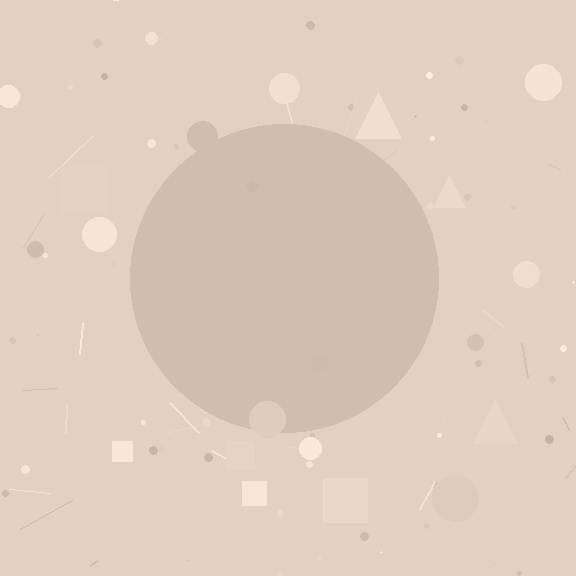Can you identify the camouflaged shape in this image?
The camouflaged shape is a circle.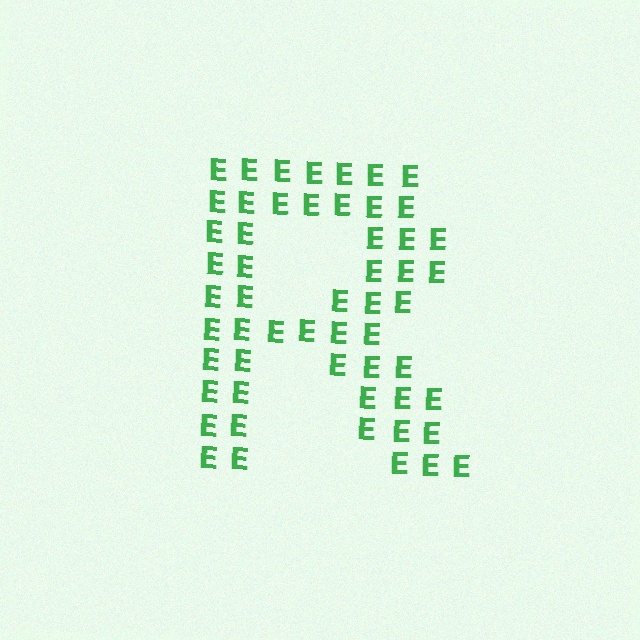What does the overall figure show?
The overall figure shows the letter R.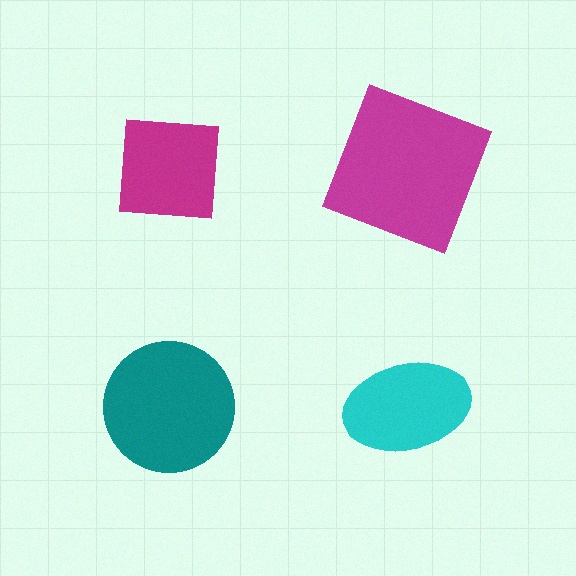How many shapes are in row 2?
2 shapes.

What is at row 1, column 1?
A magenta square.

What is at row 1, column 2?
A magenta square.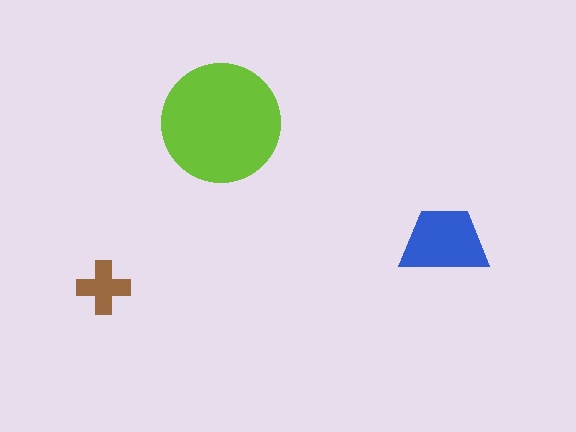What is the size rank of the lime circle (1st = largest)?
1st.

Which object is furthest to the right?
The blue trapezoid is rightmost.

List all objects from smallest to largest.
The brown cross, the blue trapezoid, the lime circle.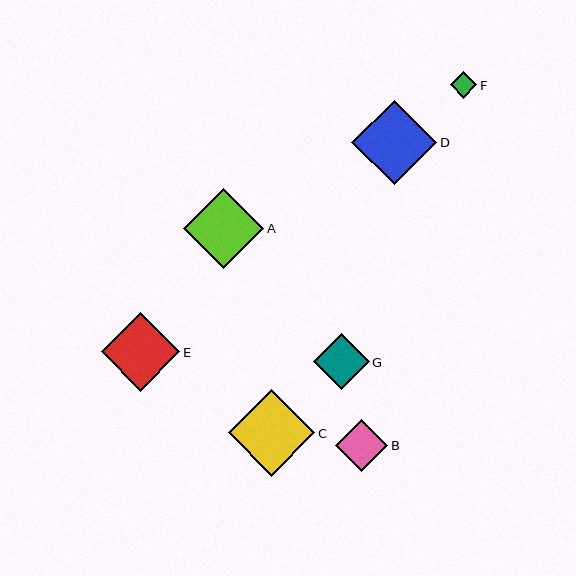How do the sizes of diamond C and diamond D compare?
Diamond C and diamond D are approximately the same size.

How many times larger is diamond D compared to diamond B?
Diamond D is approximately 1.6 times the size of diamond B.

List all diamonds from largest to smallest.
From largest to smallest: C, D, A, E, G, B, F.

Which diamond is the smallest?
Diamond F is the smallest with a size of approximately 26 pixels.